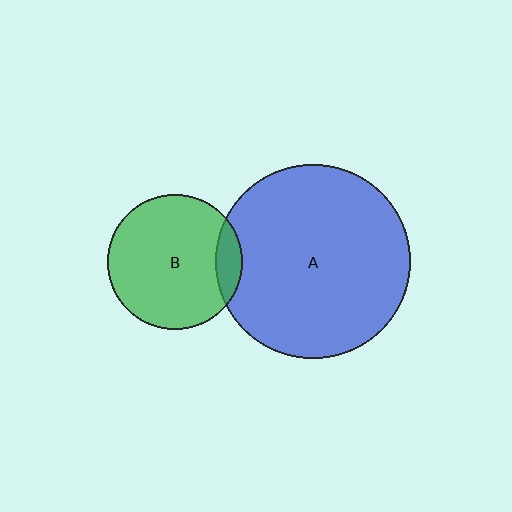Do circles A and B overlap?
Yes.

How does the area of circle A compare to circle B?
Approximately 2.1 times.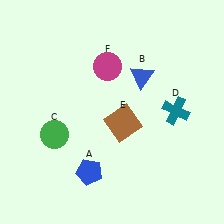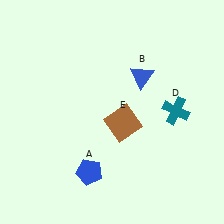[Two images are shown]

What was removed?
The magenta circle (F), the green circle (C) were removed in Image 2.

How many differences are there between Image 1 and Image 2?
There are 2 differences between the two images.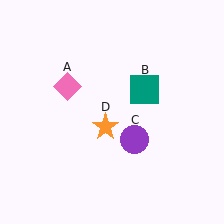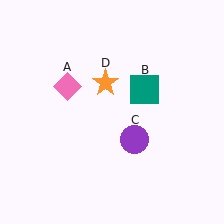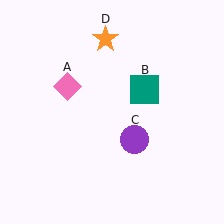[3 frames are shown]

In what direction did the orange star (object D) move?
The orange star (object D) moved up.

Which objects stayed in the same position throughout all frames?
Pink diamond (object A) and teal square (object B) and purple circle (object C) remained stationary.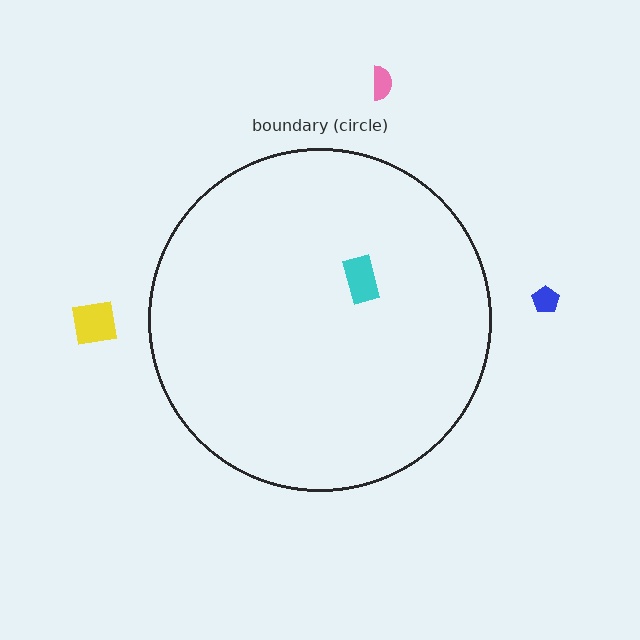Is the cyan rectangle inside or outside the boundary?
Inside.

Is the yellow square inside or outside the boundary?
Outside.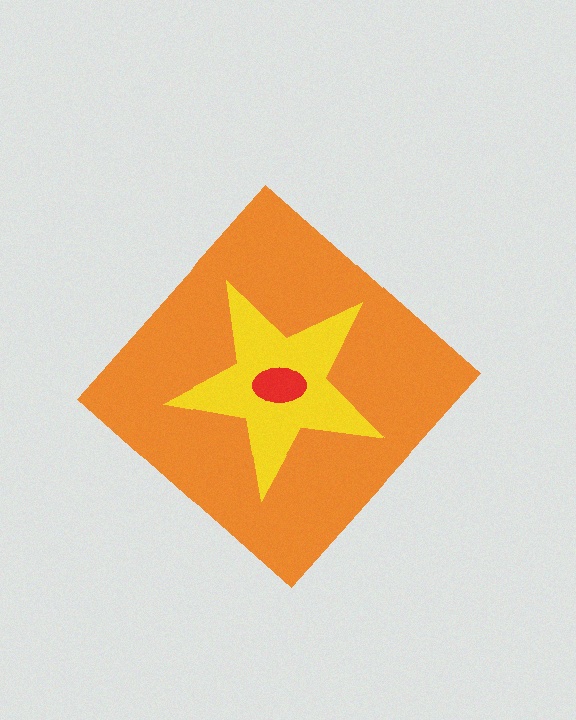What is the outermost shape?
The orange diamond.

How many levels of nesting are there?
3.